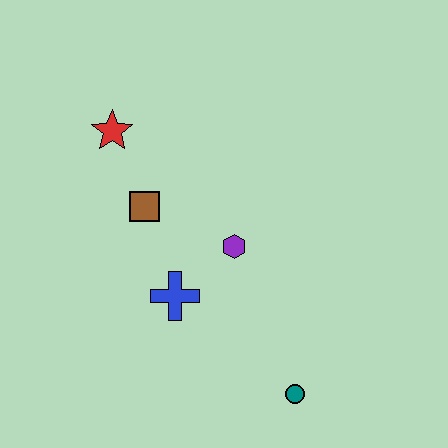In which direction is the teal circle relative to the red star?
The teal circle is below the red star.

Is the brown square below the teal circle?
No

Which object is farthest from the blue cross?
The red star is farthest from the blue cross.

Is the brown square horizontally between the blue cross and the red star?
Yes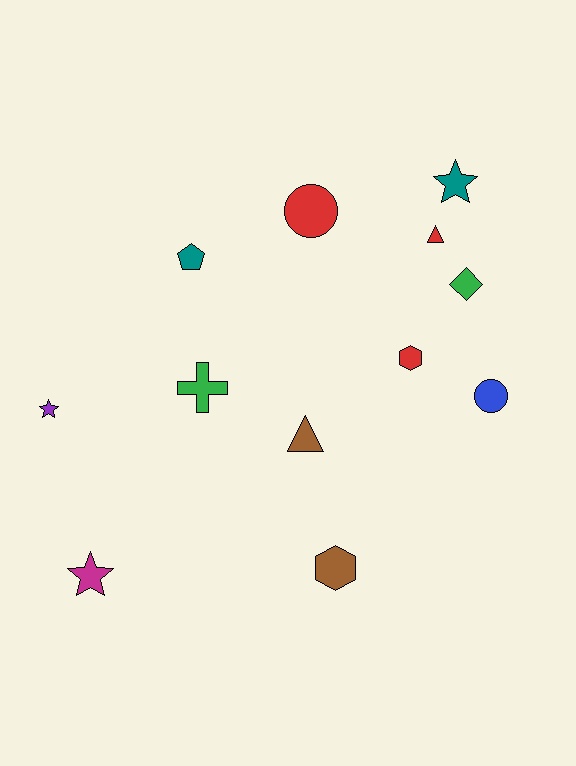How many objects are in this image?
There are 12 objects.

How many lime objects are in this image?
There are no lime objects.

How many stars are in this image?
There are 3 stars.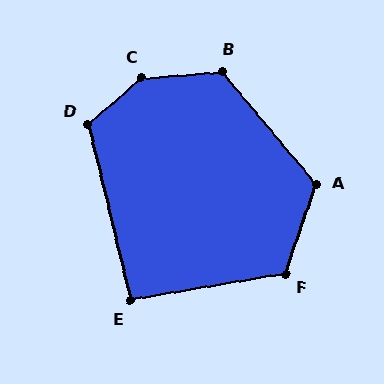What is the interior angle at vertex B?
Approximately 125 degrees (obtuse).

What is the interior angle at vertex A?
Approximately 121 degrees (obtuse).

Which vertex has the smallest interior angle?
E, at approximately 94 degrees.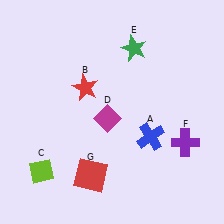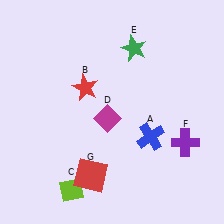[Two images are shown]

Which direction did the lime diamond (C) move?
The lime diamond (C) moved right.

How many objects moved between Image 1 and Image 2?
1 object moved between the two images.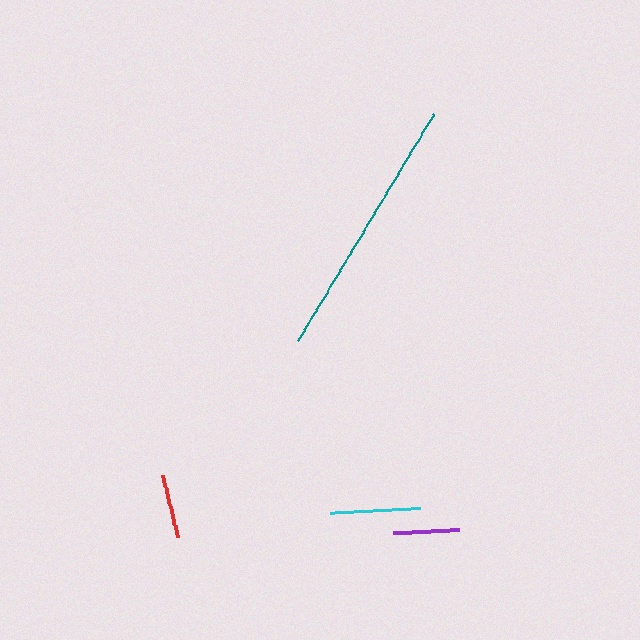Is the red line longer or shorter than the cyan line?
The cyan line is longer than the red line.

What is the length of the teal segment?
The teal segment is approximately 266 pixels long.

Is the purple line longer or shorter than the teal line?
The teal line is longer than the purple line.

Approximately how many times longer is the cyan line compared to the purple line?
The cyan line is approximately 1.4 times the length of the purple line.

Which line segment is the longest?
The teal line is the longest at approximately 266 pixels.